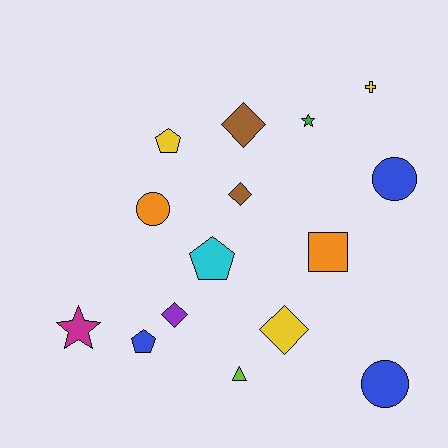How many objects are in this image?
There are 15 objects.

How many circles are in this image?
There are 3 circles.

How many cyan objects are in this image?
There is 1 cyan object.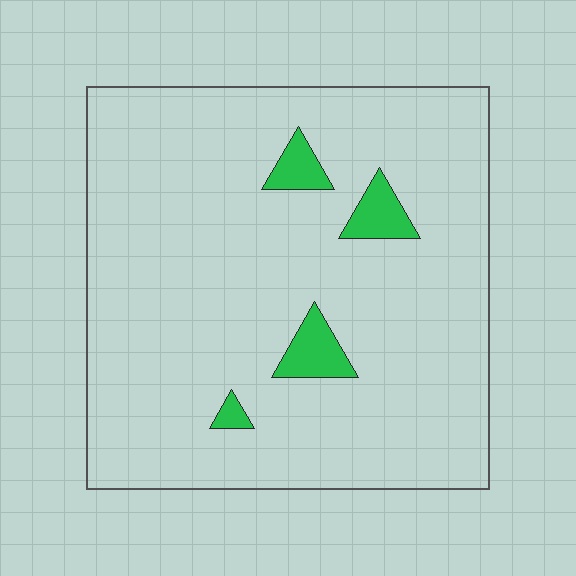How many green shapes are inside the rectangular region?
4.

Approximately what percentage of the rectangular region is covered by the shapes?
Approximately 5%.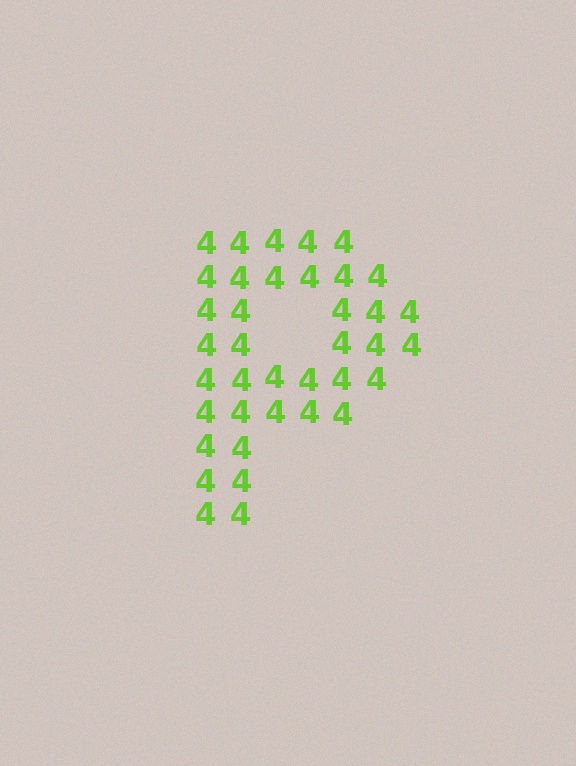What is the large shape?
The large shape is the letter P.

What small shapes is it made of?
It is made of small digit 4's.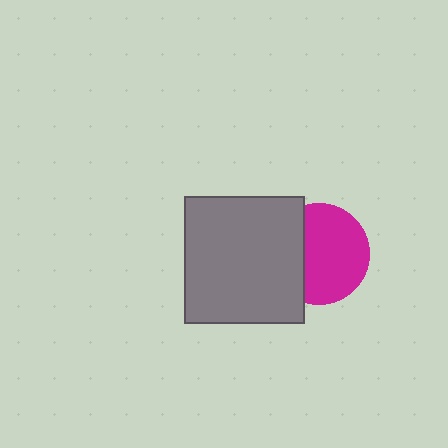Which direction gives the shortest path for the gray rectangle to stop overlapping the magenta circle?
Moving left gives the shortest separation.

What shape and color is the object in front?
The object in front is a gray rectangle.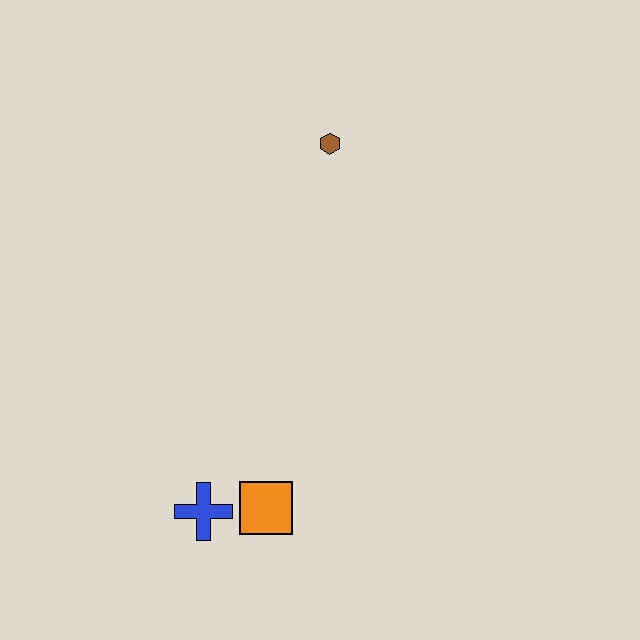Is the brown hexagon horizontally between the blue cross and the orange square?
No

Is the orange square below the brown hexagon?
Yes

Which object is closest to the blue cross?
The orange square is closest to the blue cross.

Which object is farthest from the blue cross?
The brown hexagon is farthest from the blue cross.